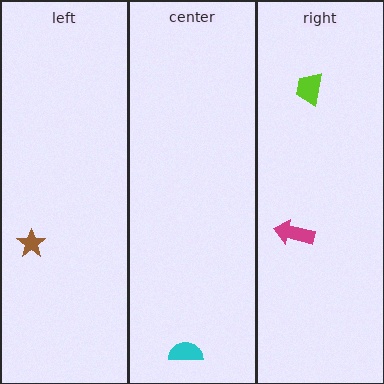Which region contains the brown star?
The left region.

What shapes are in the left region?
The brown star.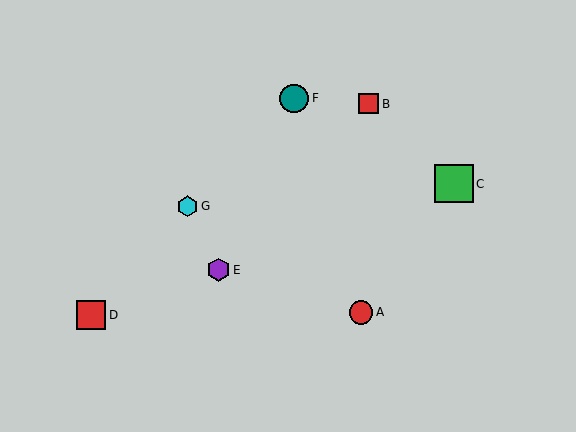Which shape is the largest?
The green square (labeled C) is the largest.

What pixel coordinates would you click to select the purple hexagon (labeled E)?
Click at (219, 270) to select the purple hexagon E.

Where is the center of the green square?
The center of the green square is at (454, 184).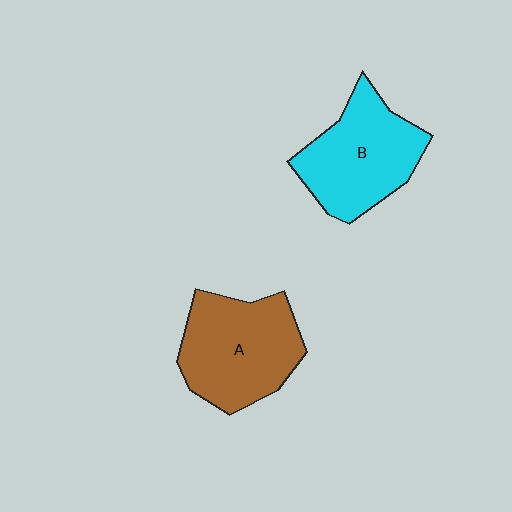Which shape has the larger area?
Shape A (brown).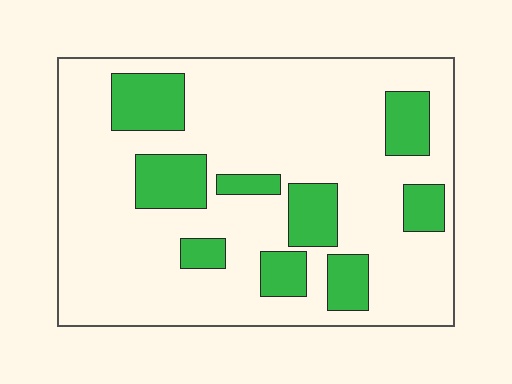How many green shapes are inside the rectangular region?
9.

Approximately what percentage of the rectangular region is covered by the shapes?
Approximately 20%.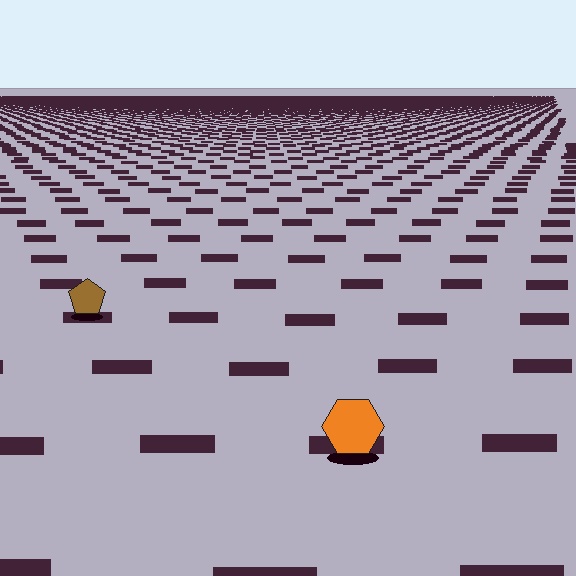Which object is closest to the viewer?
The orange hexagon is closest. The texture marks near it are larger and more spread out.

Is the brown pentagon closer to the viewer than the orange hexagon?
No. The orange hexagon is closer — you can tell from the texture gradient: the ground texture is coarser near it.